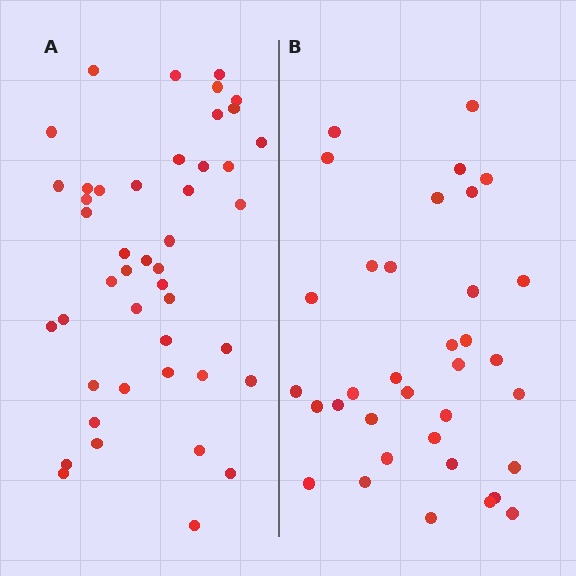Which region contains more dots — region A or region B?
Region A (the left region) has more dots.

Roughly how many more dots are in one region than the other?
Region A has roughly 10 or so more dots than region B.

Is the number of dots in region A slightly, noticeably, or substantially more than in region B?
Region A has noticeably more, but not dramatically so. The ratio is roughly 1.3 to 1.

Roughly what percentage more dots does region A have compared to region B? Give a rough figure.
About 30% more.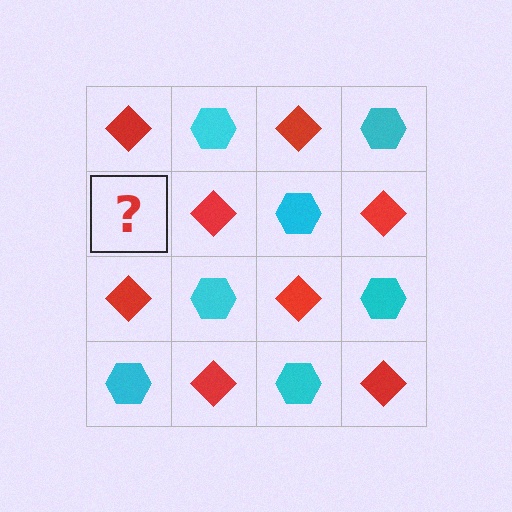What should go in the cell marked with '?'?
The missing cell should contain a cyan hexagon.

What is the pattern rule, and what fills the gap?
The rule is that it alternates red diamond and cyan hexagon in a checkerboard pattern. The gap should be filled with a cyan hexagon.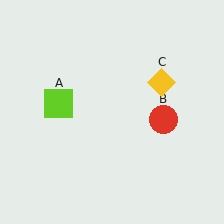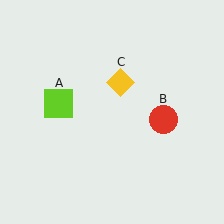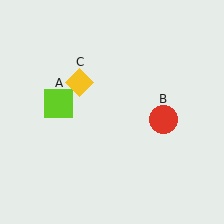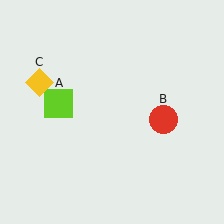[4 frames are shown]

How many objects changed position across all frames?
1 object changed position: yellow diamond (object C).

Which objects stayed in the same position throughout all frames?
Lime square (object A) and red circle (object B) remained stationary.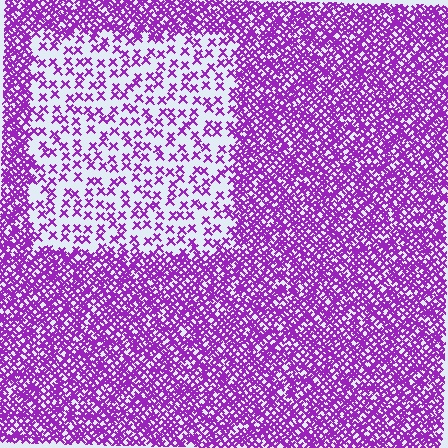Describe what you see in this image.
The image contains small purple elements arranged at two different densities. A rectangle-shaped region is visible where the elements are less densely packed than the surrounding area.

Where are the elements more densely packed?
The elements are more densely packed outside the rectangle boundary.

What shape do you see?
I see a rectangle.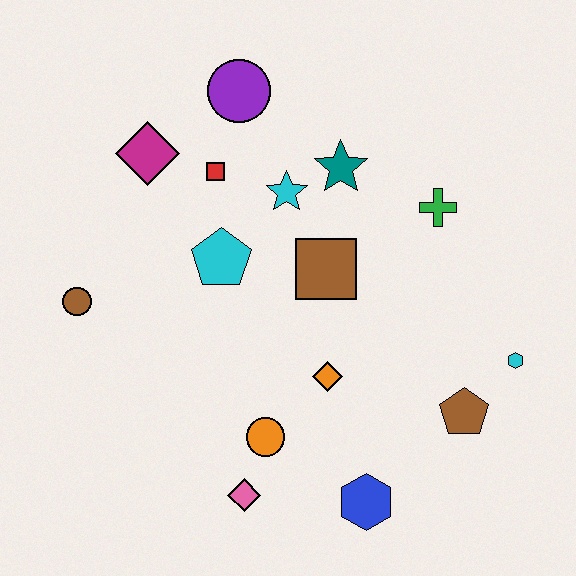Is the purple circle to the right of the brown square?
No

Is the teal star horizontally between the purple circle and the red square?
No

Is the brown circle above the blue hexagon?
Yes